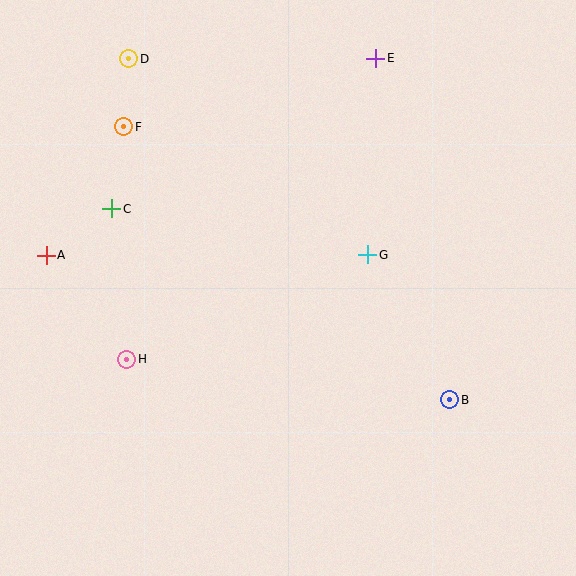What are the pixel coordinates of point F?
Point F is at (124, 127).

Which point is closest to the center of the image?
Point G at (368, 255) is closest to the center.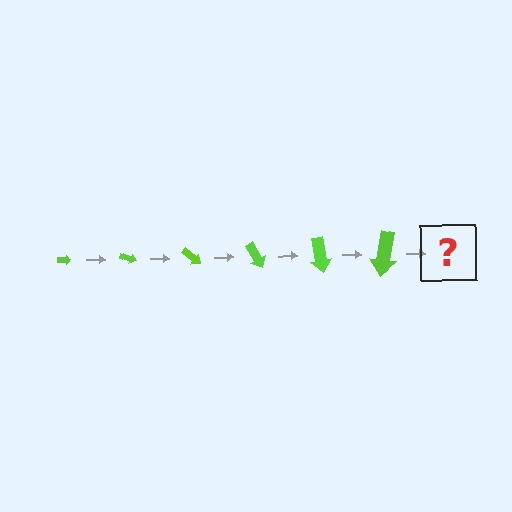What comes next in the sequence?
The next element should be an arrow, larger than the previous one and rotated 120 degrees from the start.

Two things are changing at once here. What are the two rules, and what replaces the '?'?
The two rules are that the arrow grows larger each step and it rotates 20 degrees each step. The '?' should be an arrow, larger than the previous one and rotated 120 degrees from the start.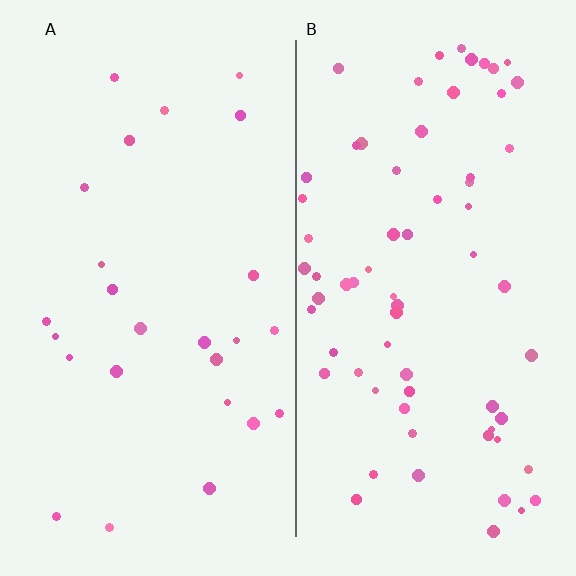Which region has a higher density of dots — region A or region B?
B (the right).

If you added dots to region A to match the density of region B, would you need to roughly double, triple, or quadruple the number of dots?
Approximately triple.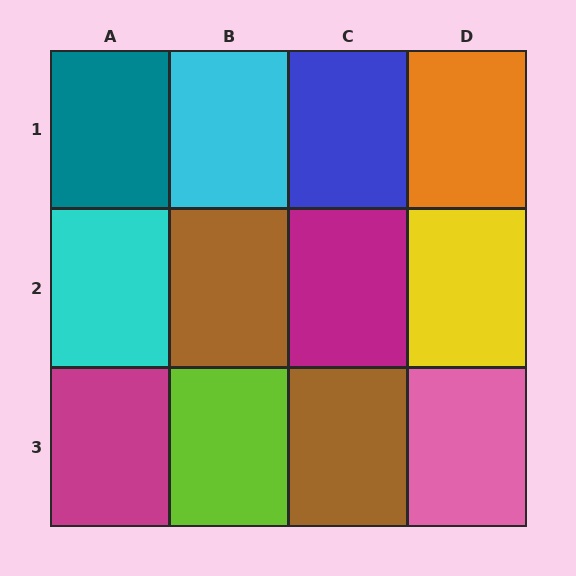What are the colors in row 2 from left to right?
Cyan, brown, magenta, yellow.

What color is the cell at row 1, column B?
Cyan.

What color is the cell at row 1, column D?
Orange.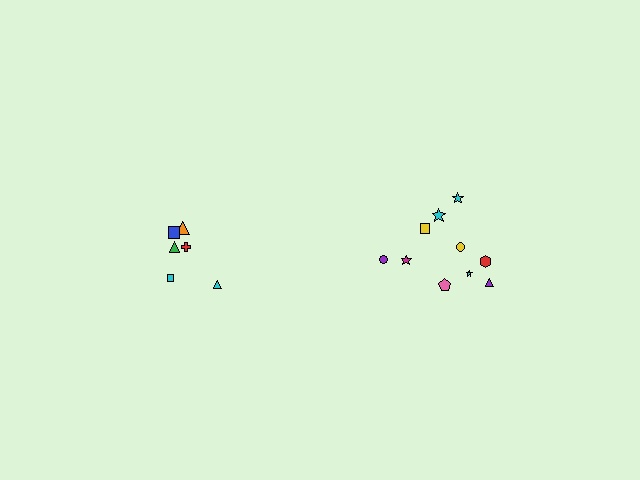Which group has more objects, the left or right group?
The right group.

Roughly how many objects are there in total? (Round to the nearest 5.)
Roughly 15 objects in total.